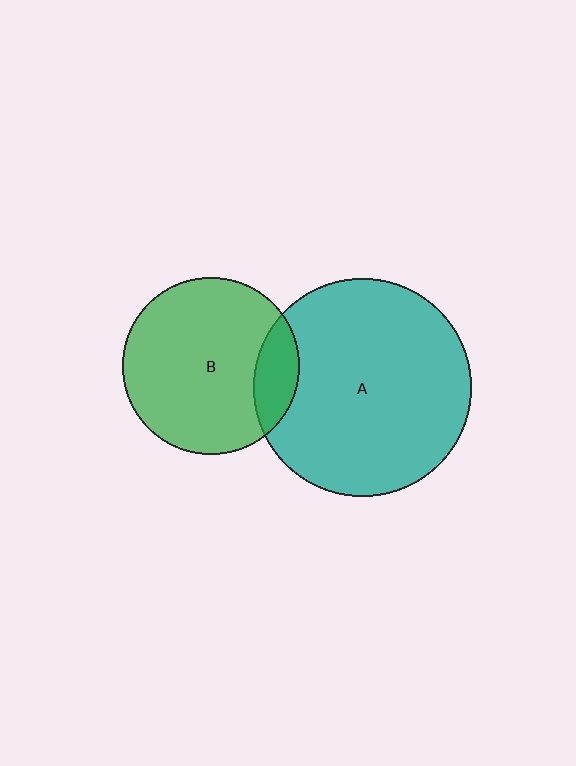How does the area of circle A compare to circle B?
Approximately 1.5 times.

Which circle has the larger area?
Circle A (teal).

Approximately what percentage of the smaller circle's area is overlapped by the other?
Approximately 15%.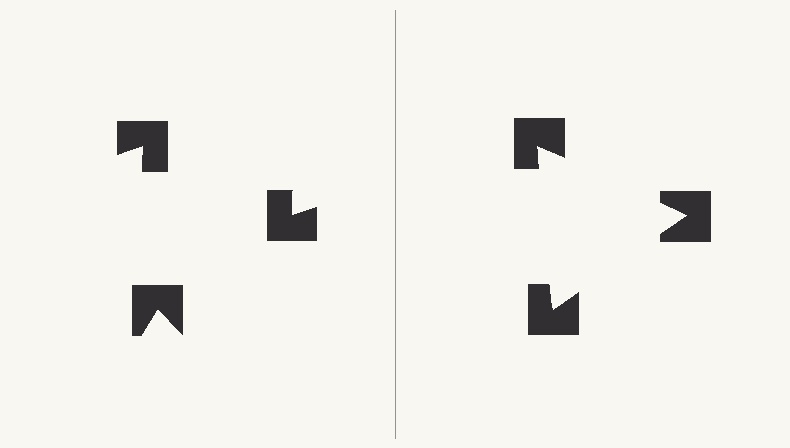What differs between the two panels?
The notched squares are positioned identically on both sides; only the wedge orientations differ. On the right they align to a triangle; on the left they are misaligned.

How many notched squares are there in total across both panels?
6 — 3 on each side.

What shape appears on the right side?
An illusory triangle.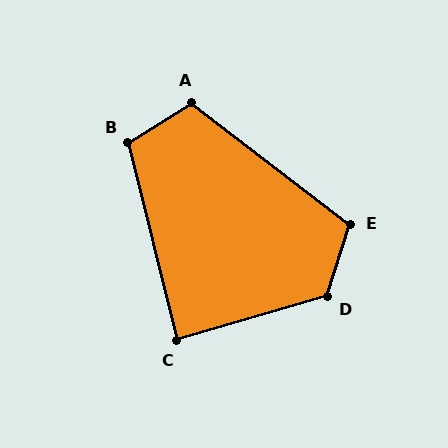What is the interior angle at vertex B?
Approximately 109 degrees (obtuse).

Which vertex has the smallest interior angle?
C, at approximately 87 degrees.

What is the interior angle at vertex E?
Approximately 110 degrees (obtuse).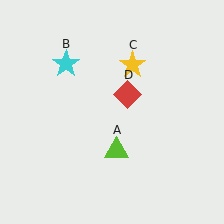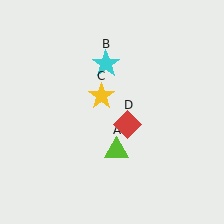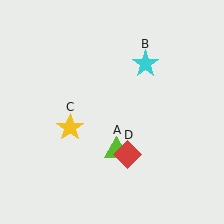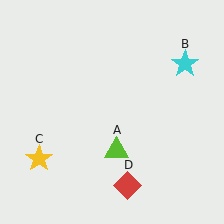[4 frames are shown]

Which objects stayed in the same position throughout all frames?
Lime triangle (object A) remained stationary.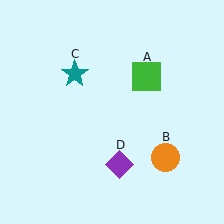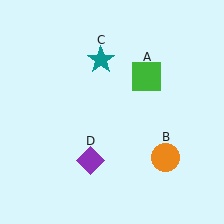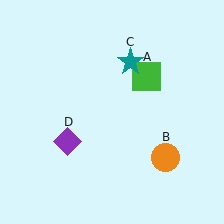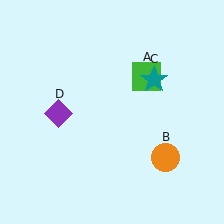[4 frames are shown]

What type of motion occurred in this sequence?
The teal star (object C), purple diamond (object D) rotated clockwise around the center of the scene.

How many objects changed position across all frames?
2 objects changed position: teal star (object C), purple diamond (object D).